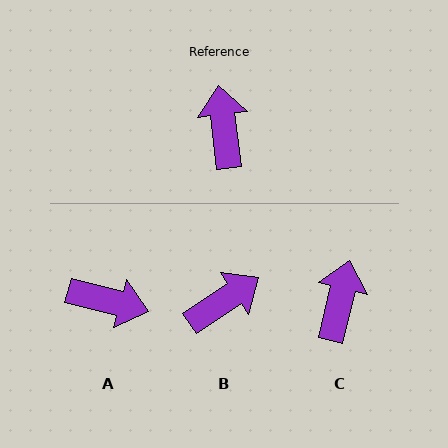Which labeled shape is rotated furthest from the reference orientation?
A, about 112 degrees away.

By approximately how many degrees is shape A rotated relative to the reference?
Approximately 112 degrees clockwise.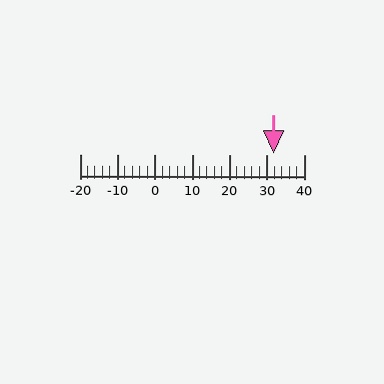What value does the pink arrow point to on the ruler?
The pink arrow points to approximately 32.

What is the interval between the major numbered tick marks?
The major tick marks are spaced 10 units apart.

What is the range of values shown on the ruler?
The ruler shows values from -20 to 40.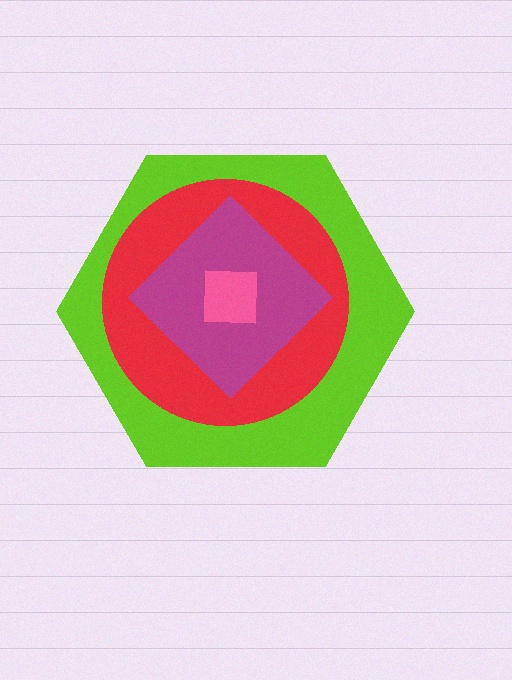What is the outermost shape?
The lime hexagon.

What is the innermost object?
The pink square.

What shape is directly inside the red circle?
The magenta diamond.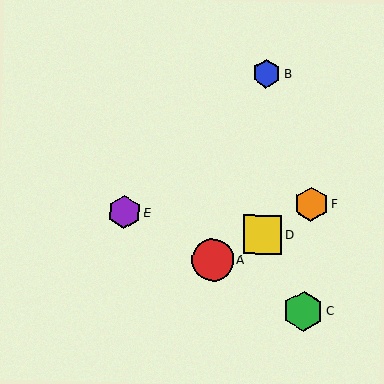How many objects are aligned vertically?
2 objects (B, D) are aligned vertically.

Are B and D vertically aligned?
Yes, both are at x≈266.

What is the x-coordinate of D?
Object D is at x≈263.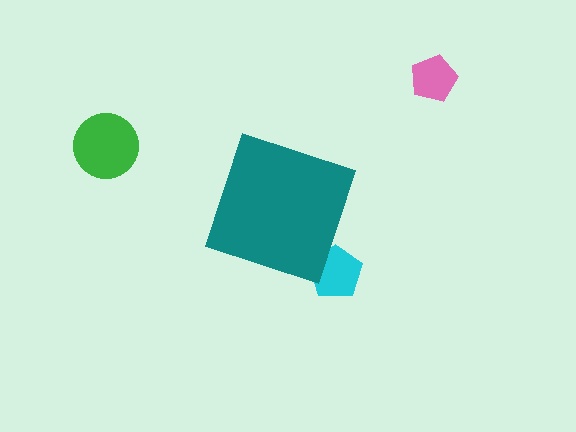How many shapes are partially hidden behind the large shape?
1 shape is partially hidden.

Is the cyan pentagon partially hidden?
Yes, the cyan pentagon is partially hidden behind the teal diamond.